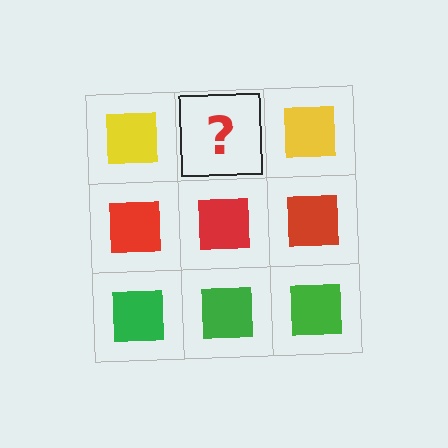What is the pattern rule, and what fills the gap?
The rule is that each row has a consistent color. The gap should be filled with a yellow square.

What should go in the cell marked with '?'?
The missing cell should contain a yellow square.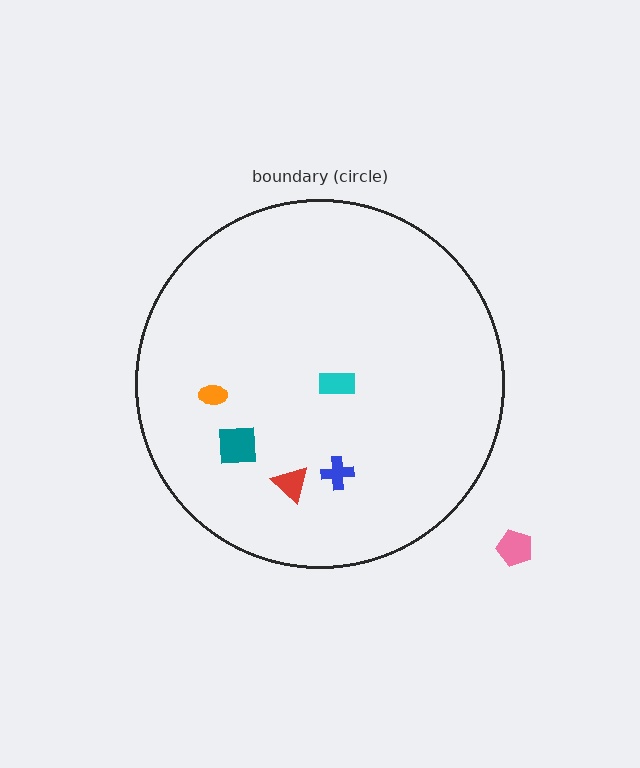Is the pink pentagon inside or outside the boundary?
Outside.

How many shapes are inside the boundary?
5 inside, 1 outside.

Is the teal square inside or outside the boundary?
Inside.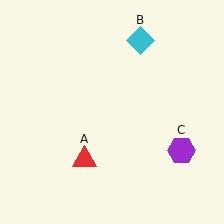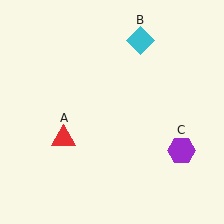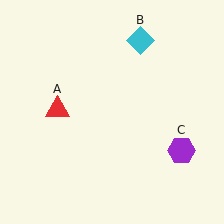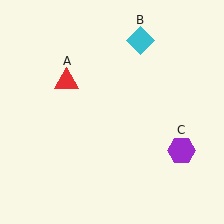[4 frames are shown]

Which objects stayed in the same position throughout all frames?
Cyan diamond (object B) and purple hexagon (object C) remained stationary.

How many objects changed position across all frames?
1 object changed position: red triangle (object A).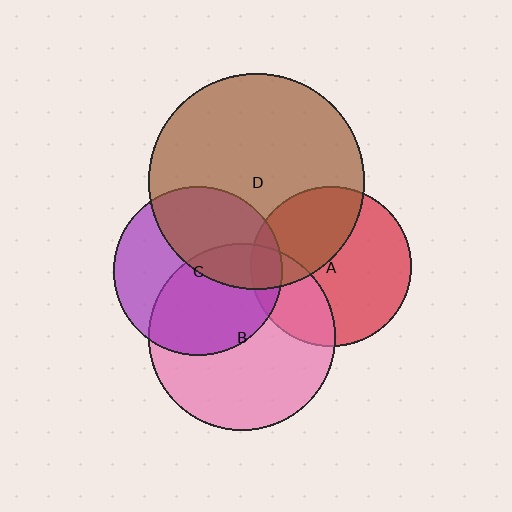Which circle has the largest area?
Circle D (brown).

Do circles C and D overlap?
Yes.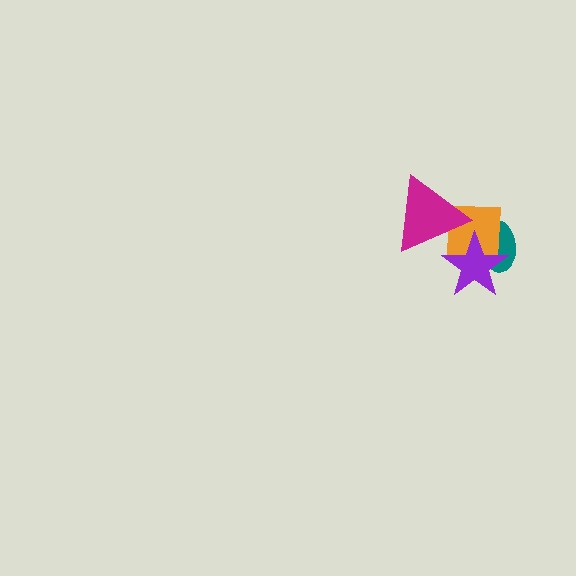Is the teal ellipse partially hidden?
Yes, it is partially covered by another shape.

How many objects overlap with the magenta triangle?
2 objects overlap with the magenta triangle.